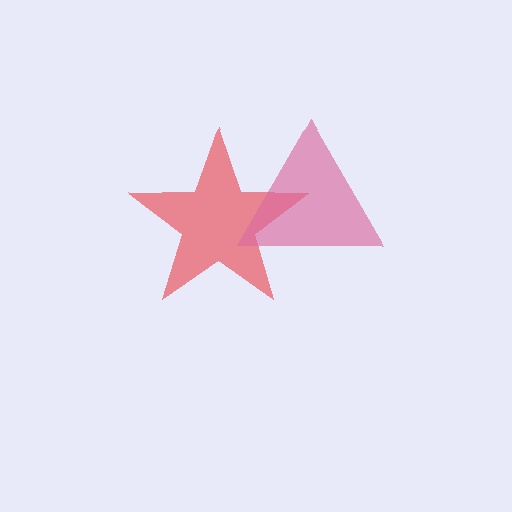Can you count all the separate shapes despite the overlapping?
Yes, there are 2 separate shapes.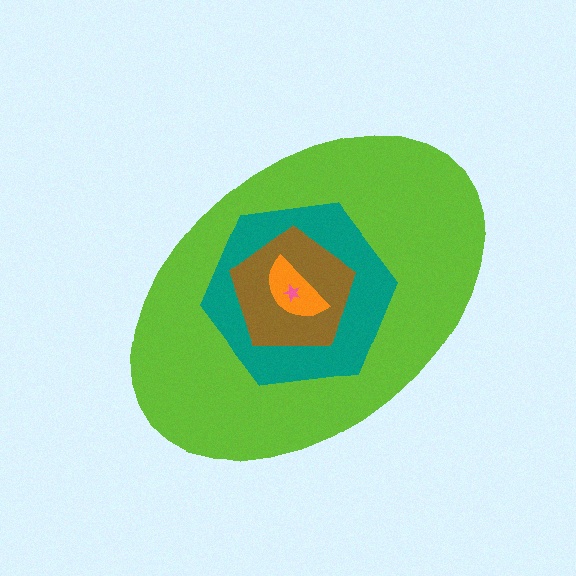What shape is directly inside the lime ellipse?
The teal hexagon.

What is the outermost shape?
The lime ellipse.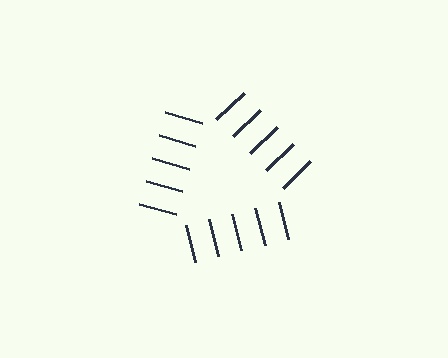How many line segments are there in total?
15 — 5 along each of the 3 edges.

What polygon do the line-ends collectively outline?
An illusory triangle — the line segments terminate on its edges but no continuous stroke is drawn.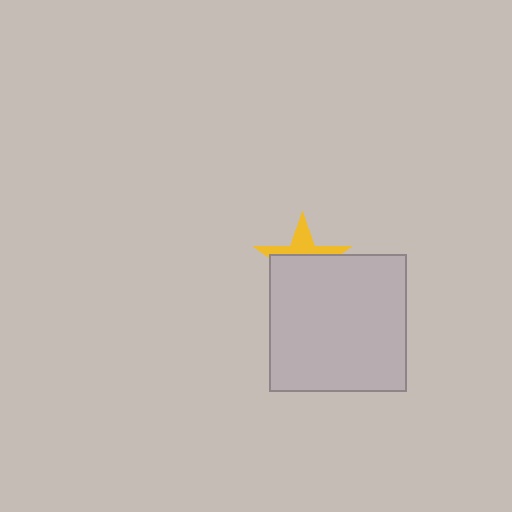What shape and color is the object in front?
The object in front is a light gray square.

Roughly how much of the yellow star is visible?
A small part of it is visible (roughly 36%).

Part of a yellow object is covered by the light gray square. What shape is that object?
It is a star.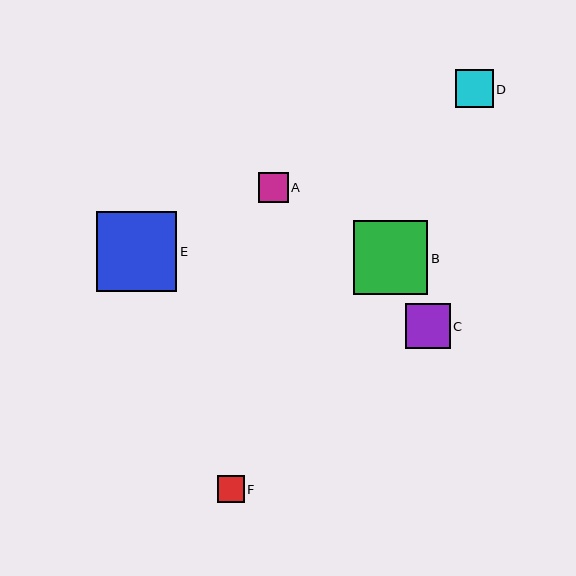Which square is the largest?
Square E is the largest with a size of approximately 80 pixels.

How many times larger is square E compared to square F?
Square E is approximately 2.9 times the size of square F.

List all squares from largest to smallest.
From largest to smallest: E, B, C, D, A, F.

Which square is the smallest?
Square F is the smallest with a size of approximately 27 pixels.